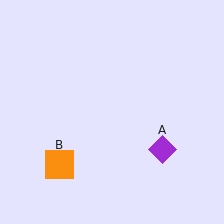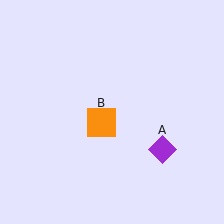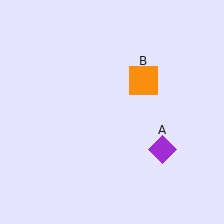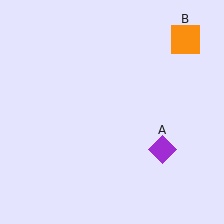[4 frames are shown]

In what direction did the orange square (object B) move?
The orange square (object B) moved up and to the right.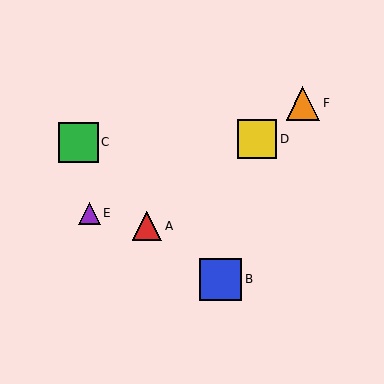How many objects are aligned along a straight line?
3 objects (A, D, F) are aligned along a straight line.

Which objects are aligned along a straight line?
Objects A, D, F are aligned along a straight line.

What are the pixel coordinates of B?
Object B is at (221, 279).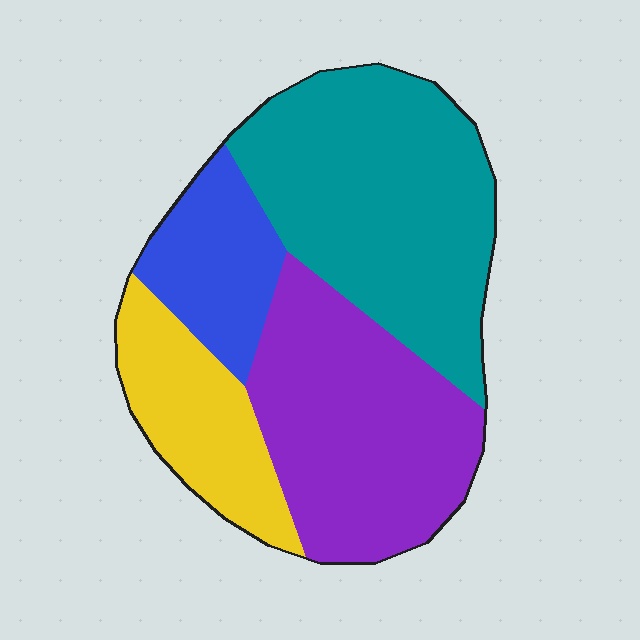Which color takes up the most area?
Teal, at roughly 40%.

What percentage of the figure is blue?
Blue takes up less than a quarter of the figure.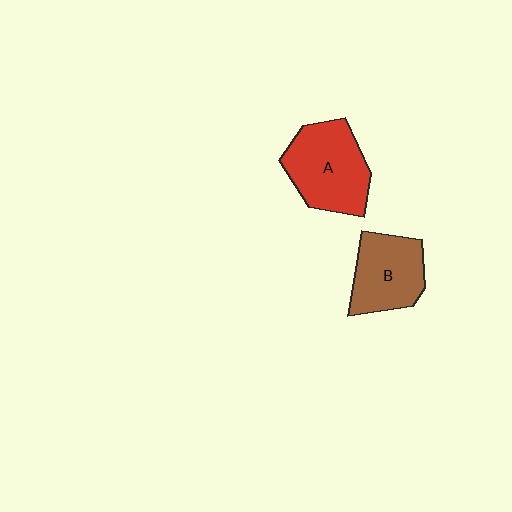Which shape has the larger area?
Shape A (red).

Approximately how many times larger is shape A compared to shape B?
Approximately 1.2 times.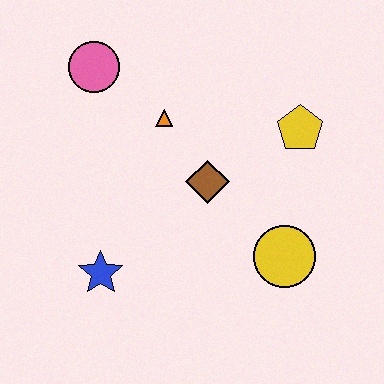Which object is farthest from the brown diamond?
The pink circle is farthest from the brown diamond.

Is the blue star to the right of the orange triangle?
No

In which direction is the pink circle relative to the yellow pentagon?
The pink circle is to the left of the yellow pentagon.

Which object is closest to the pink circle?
The orange triangle is closest to the pink circle.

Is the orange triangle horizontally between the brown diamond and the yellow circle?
No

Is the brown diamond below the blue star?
No